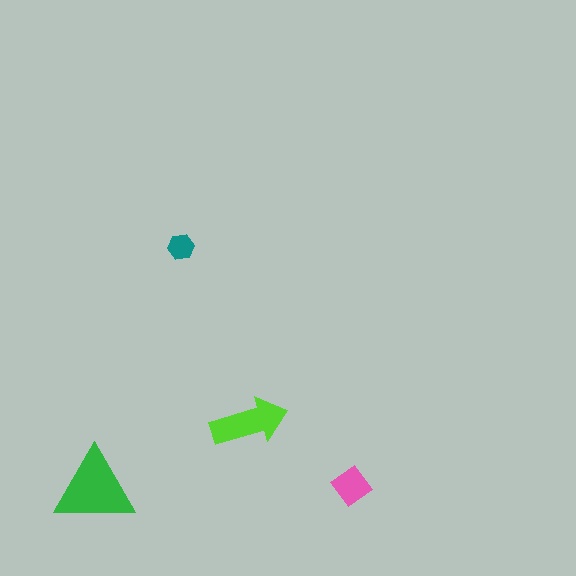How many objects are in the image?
There are 4 objects in the image.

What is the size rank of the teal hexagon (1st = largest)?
4th.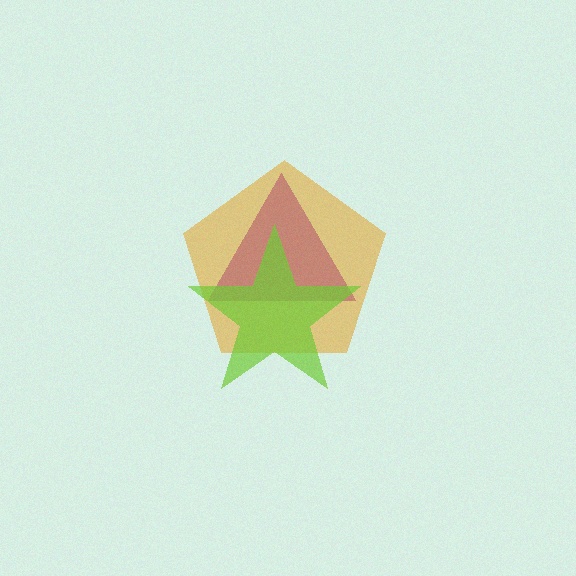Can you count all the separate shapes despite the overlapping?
Yes, there are 3 separate shapes.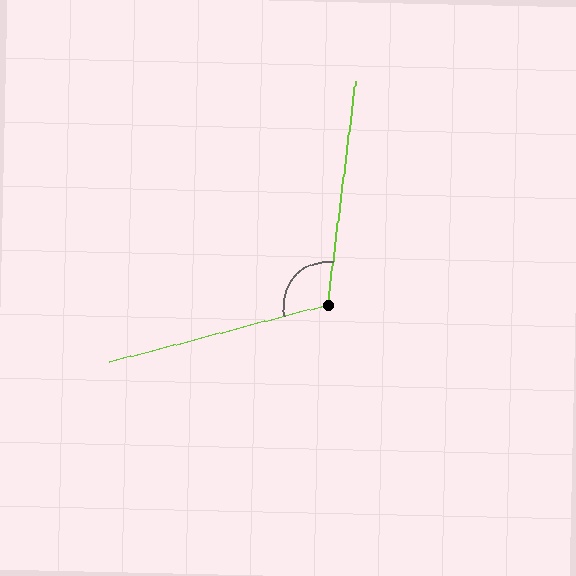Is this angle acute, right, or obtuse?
It is obtuse.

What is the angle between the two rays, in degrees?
Approximately 112 degrees.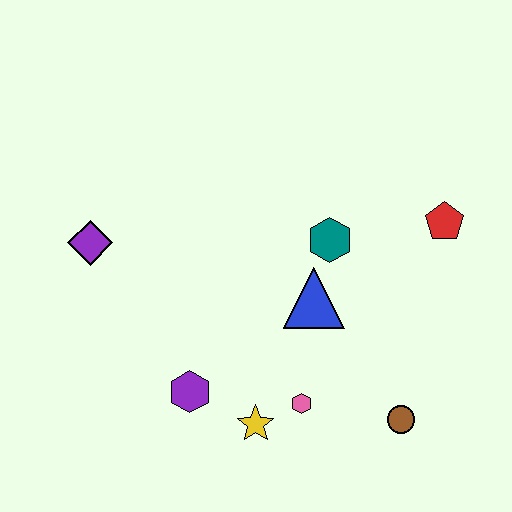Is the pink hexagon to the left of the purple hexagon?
No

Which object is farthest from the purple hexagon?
The red pentagon is farthest from the purple hexagon.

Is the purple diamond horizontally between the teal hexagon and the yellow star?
No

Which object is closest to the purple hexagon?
The yellow star is closest to the purple hexagon.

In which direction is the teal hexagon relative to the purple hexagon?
The teal hexagon is above the purple hexagon.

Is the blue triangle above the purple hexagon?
Yes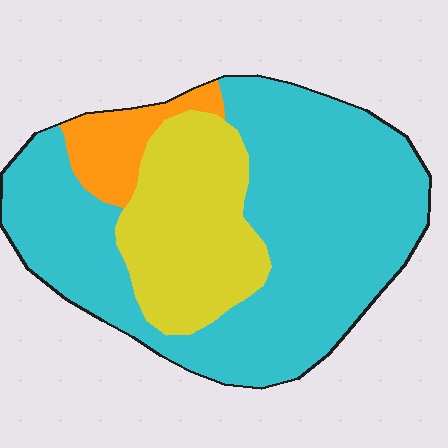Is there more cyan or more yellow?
Cyan.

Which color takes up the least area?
Orange, at roughly 10%.